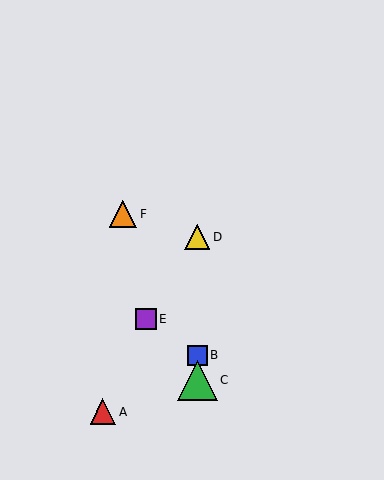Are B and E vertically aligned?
No, B is at x≈197 and E is at x≈146.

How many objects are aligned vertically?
3 objects (B, C, D) are aligned vertically.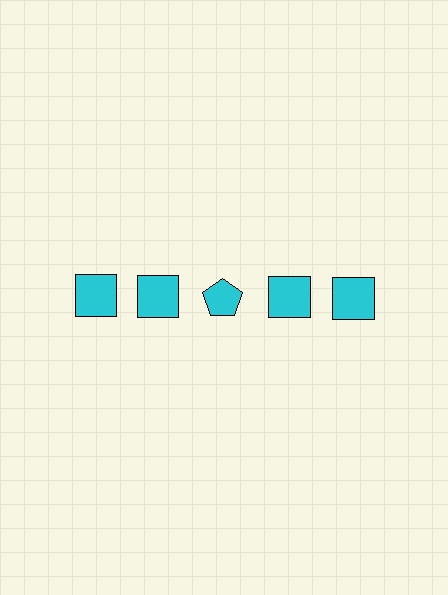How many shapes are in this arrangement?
There are 5 shapes arranged in a grid pattern.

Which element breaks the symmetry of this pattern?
The cyan pentagon in the top row, center column breaks the symmetry. All other shapes are cyan squares.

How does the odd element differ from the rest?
It has a different shape: pentagon instead of square.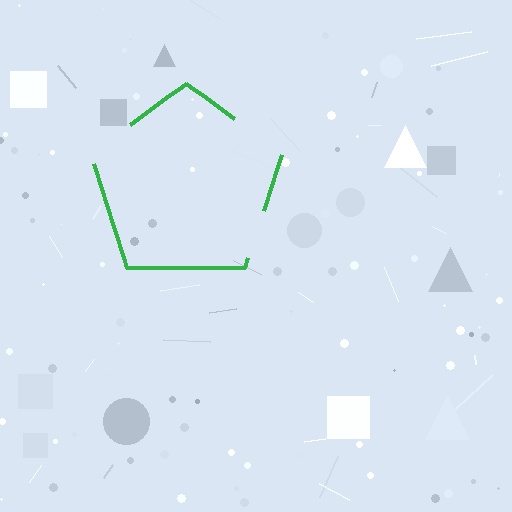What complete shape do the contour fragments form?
The contour fragments form a pentagon.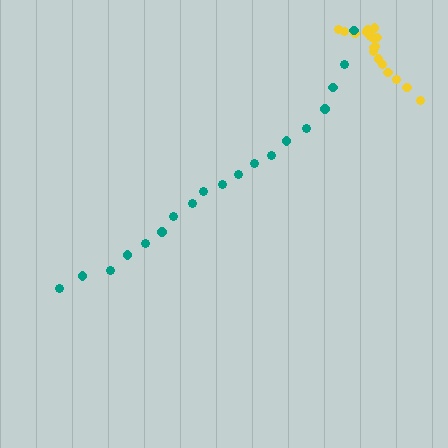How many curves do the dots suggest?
There are 2 distinct paths.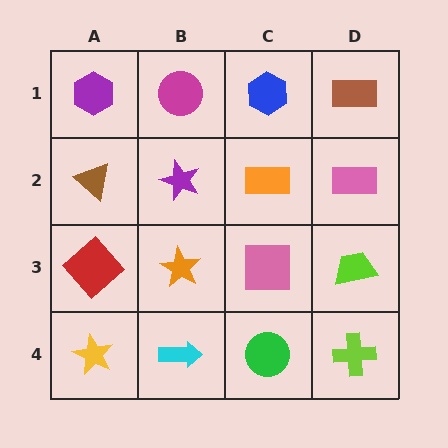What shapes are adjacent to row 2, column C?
A blue hexagon (row 1, column C), a pink square (row 3, column C), a purple star (row 2, column B), a pink rectangle (row 2, column D).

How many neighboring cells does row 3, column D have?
3.